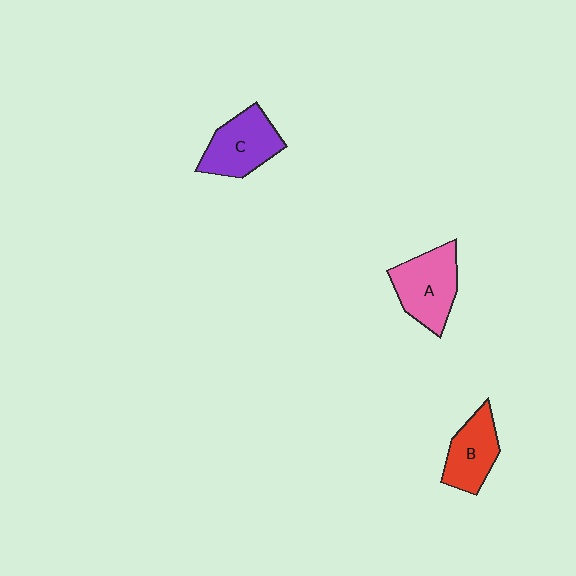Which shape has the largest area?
Shape A (pink).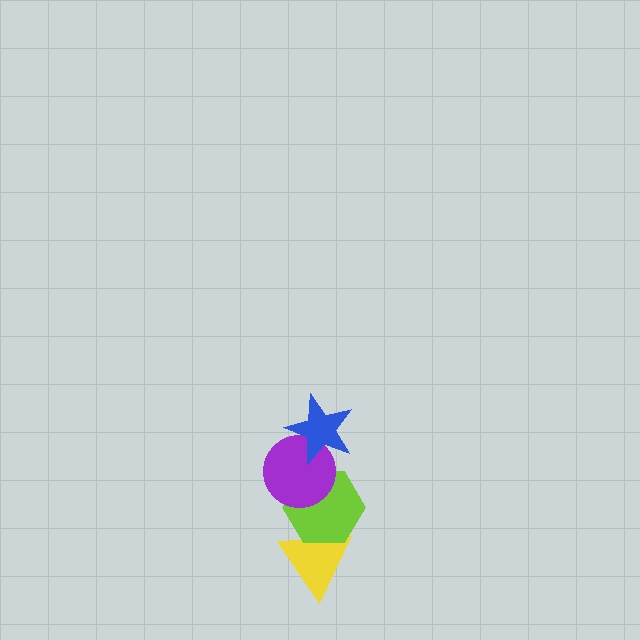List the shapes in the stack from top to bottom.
From top to bottom: the blue star, the purple circle, the lime hexagon, the yellow triangle.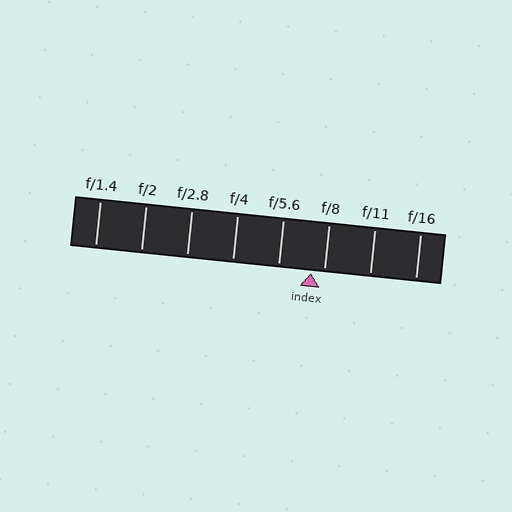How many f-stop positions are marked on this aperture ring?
There are 8 f-stop positions marked.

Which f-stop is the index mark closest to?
The index mark is closest to f/8.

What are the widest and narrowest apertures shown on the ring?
The widest aperture shown is f/1.4 and the narrowest is f/16.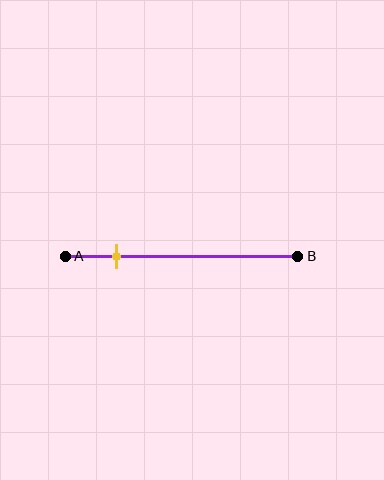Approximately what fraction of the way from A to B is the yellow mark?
The yellow mark is approximately 20% of the way from A to B.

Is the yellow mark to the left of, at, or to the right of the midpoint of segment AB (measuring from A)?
The yellow mark is to the left of the midpoint of segment AB.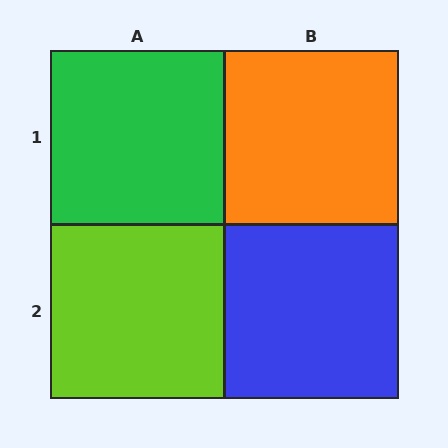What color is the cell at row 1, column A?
Green.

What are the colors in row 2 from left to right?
Lime, blue.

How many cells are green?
1 cell is green.